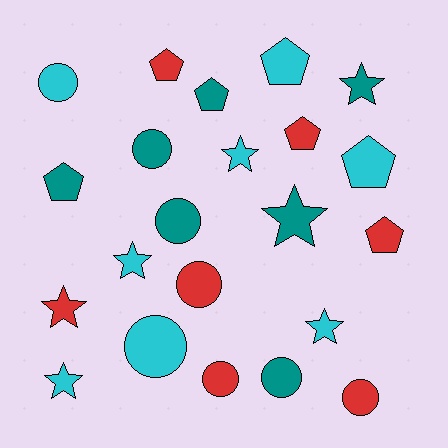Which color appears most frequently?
Cyan, with 8 objects.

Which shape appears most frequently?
Circle, with 8 objects.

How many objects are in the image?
There are 22 objects.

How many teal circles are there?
There are 3 teal circles.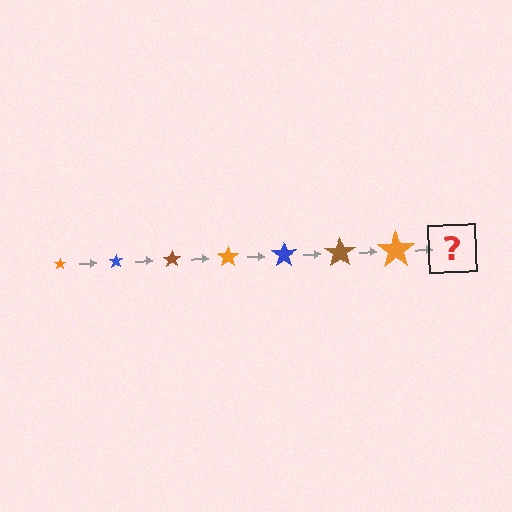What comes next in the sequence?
The next element should be a blue star, larger than the previous one.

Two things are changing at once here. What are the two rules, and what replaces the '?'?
The two rules are that the star grows larger each step and the color cycles through orange, blue, and brown. The '?' should be a blue star, larger than the previous one.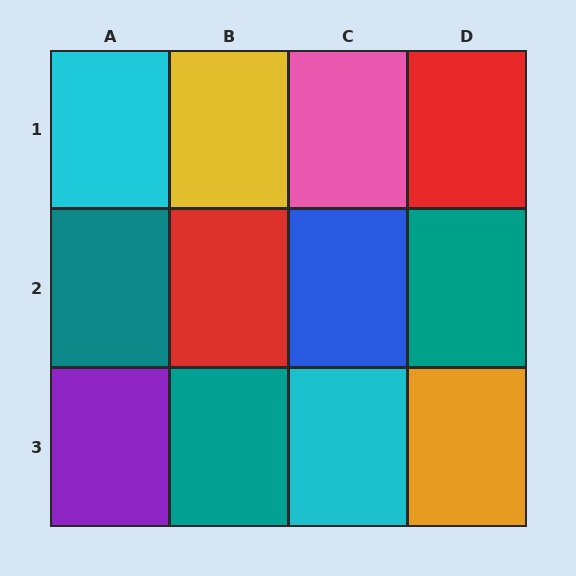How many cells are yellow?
1 cell is yellow.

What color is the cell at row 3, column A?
Purple.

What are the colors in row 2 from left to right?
Teal, red, blue, teal.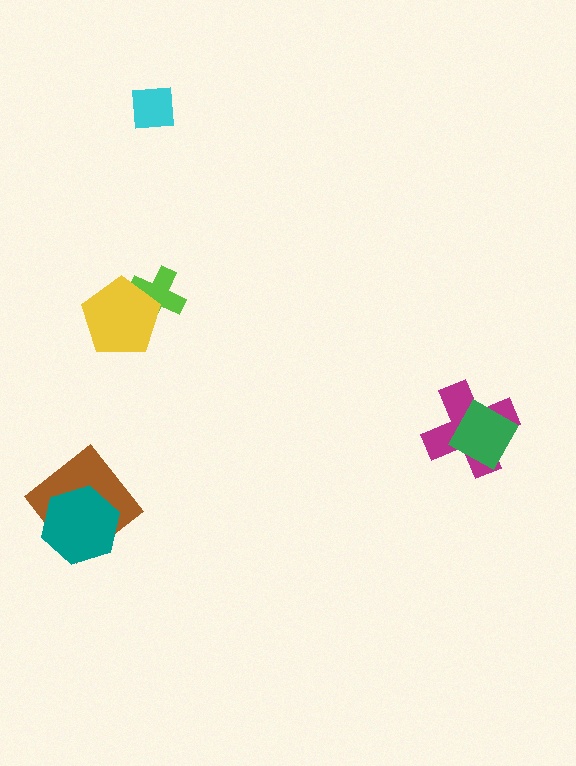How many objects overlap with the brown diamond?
1 object overlaps with the brown diamond.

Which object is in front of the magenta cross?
The green square is in front of the magenta cross.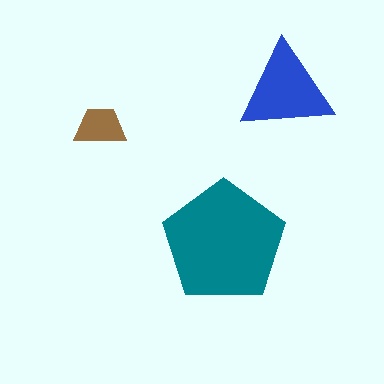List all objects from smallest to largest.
The brown trapezoid, the blue triangle, the teal pentagon.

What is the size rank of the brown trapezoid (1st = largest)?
3rd.